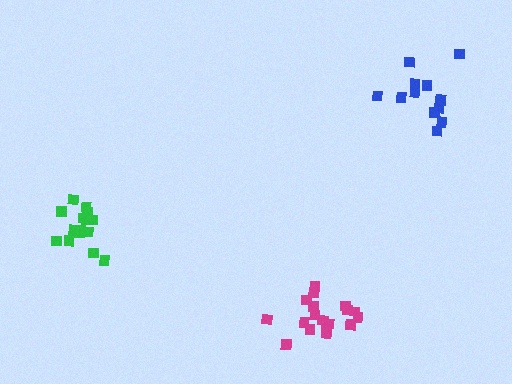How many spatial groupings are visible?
There are 3 spatial groupings.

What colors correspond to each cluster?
The clusters are colored: blue, green, magenta.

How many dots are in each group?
Group 1: 12 dots, Group 2: 15 dots, Group 3: 18 dots (45 total).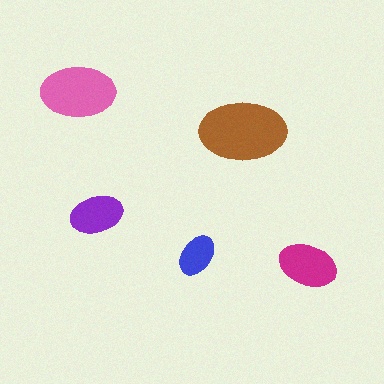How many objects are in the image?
There are 5 objects in the image.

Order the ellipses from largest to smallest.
the brown one, the pink one, the magenta one, the purple one, the blue one.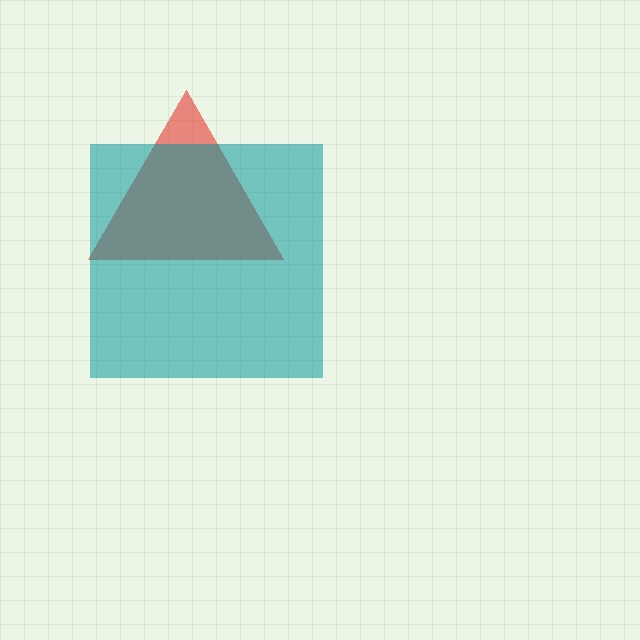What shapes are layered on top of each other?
The layered shapes are: a red triangle, a teal square.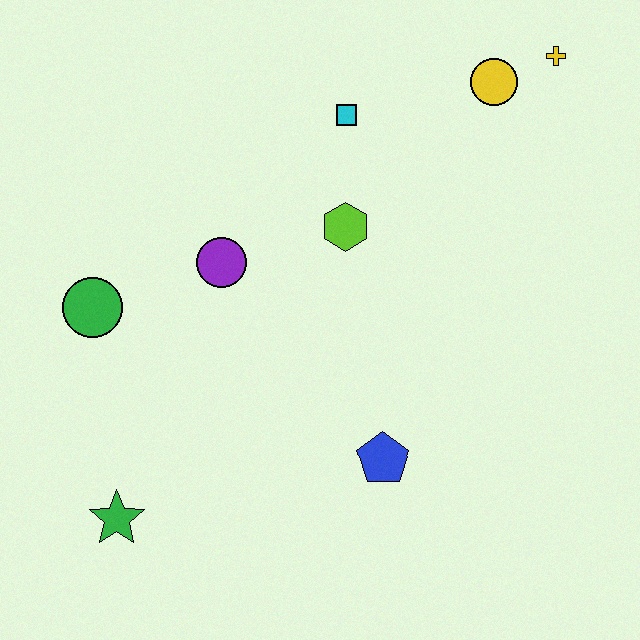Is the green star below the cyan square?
Yes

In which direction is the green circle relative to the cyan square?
The green circle is to the left of the cyan square.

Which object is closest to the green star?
The green circle is closest to the green star.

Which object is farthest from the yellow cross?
The green star is farthest from the yellow cross.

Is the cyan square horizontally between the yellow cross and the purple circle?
Yes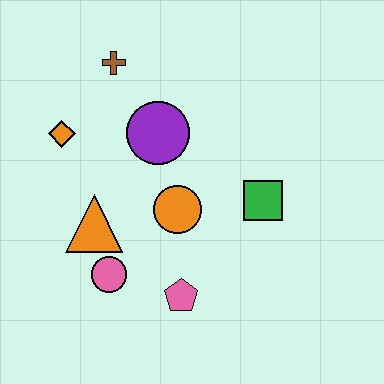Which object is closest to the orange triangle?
The pink circle is closest to the orange triangle.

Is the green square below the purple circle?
Yes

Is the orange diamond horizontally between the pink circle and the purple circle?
No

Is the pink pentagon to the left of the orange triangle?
No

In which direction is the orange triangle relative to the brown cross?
The orange triangle is below the brown cross.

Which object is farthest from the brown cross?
The pink pentagon is farthest from the brown cross.